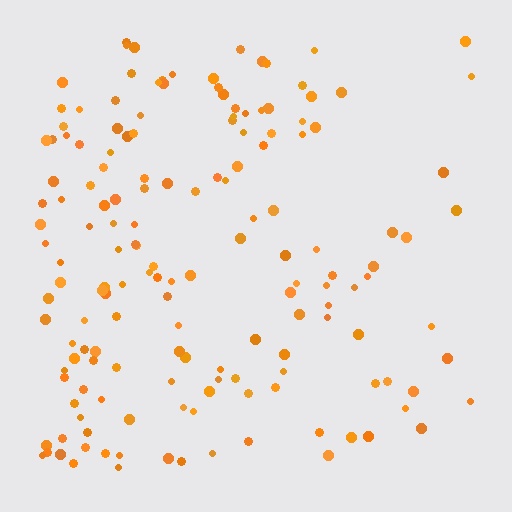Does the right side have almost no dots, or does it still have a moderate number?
Still a moderate number, just noticeably fewer than the left.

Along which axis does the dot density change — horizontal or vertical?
Horizontal.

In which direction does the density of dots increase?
From right to left, with the left side densest.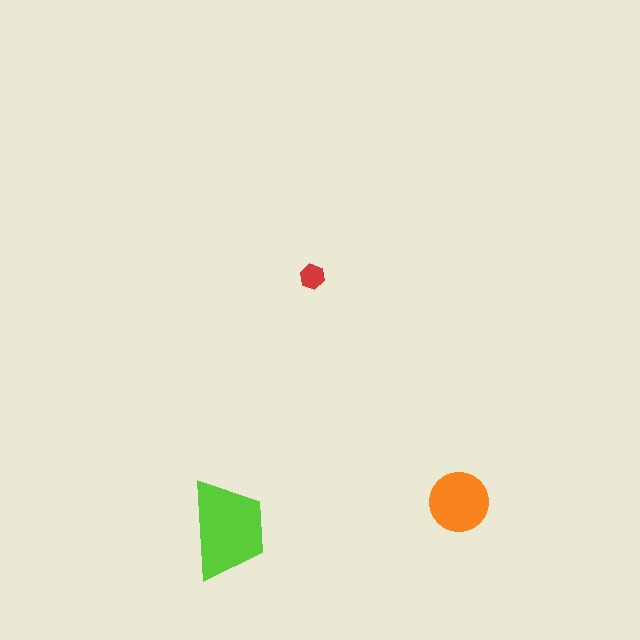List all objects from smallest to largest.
The red hexagon, the orange circle, the lime trapezoid.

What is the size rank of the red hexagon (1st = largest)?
3rd.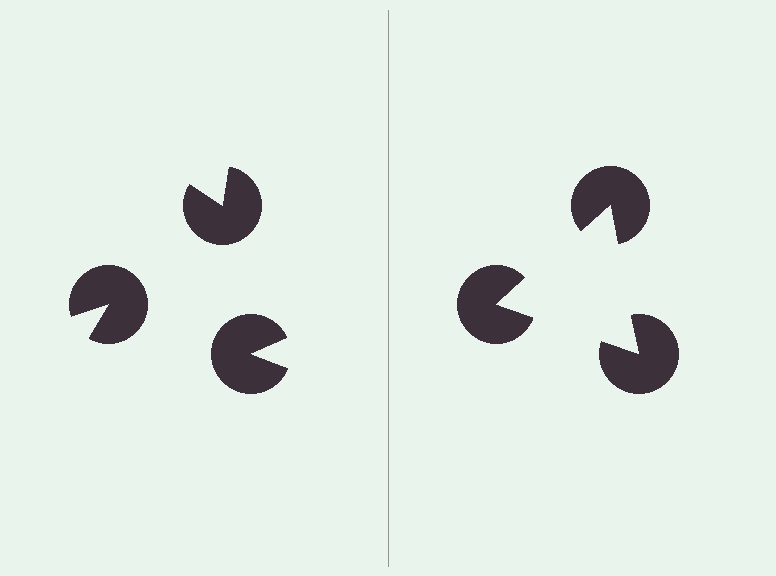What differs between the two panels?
The pac-man discs are positioned identically on both sides; only the wedge orientations differ. On the right they align to a triangle; on the left they are misaligned.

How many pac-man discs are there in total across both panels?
6 — 3 on each side.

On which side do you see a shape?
An illusory triangle appears on the right side. On the left side the wedge cuts are rotated, so no coherent shape forms.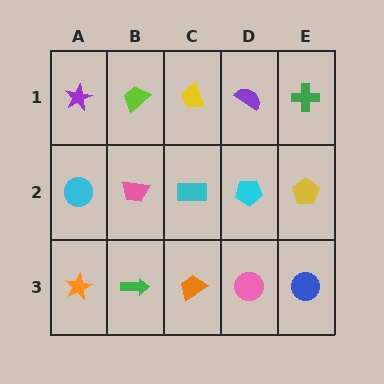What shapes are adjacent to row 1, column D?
A cyan pentagon (row 2, column D), a yellow trapezoid (row 1, column C), a green cross (row 1, column E).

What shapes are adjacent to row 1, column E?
A yellow pentagon (row 2, column E), a purple semicircle (row 1, column D).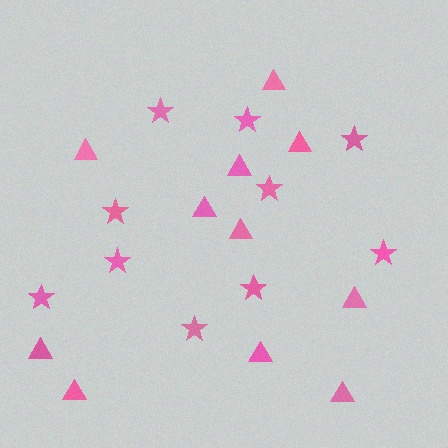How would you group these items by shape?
There are 2 groups: one group of triangles (11) and one group of stars (10).